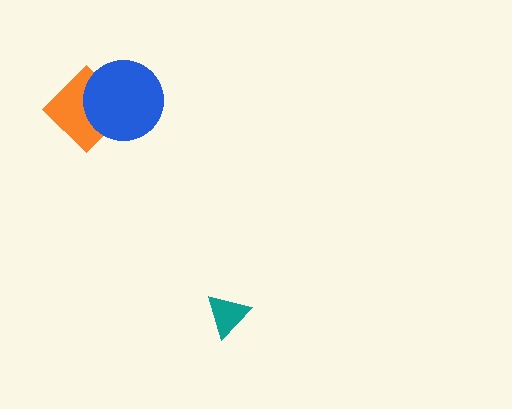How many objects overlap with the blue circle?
1 object overlaps with the blue circle.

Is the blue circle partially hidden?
No, no other shape covers it.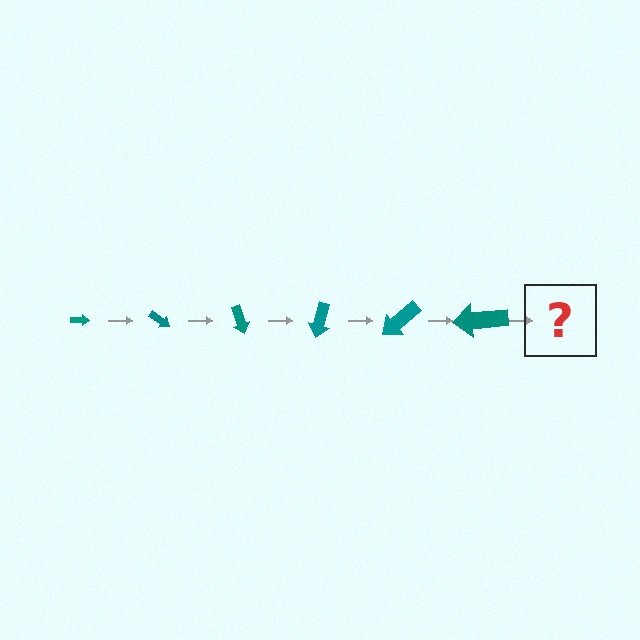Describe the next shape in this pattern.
It should be an arrow, larger than the previous one and rotated 210 degrees from the start.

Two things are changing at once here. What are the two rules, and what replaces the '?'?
The two rules are that the arrow grows larger each step and it rotates 35 degrees each step. The '?' should be an arrow, larger than the previous one and rotated 210 degrees from the start.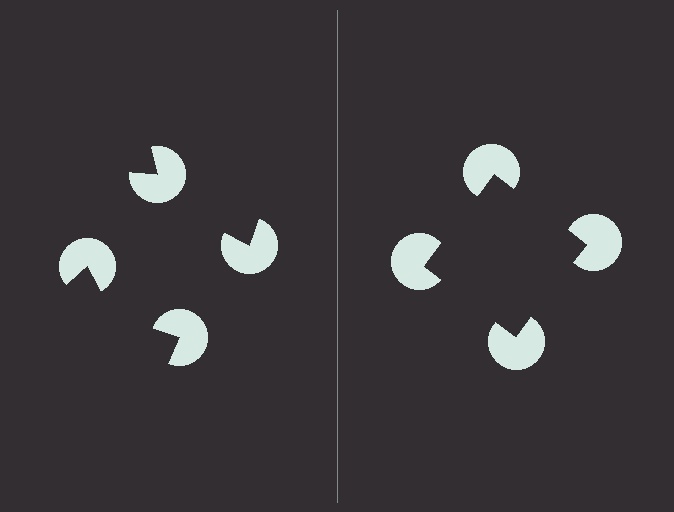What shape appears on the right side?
An illusory square.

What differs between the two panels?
The pac-man discs are positioned identically on both sides; only the wedge orientations differ. On the right they align to a square; on the left they are misaligned.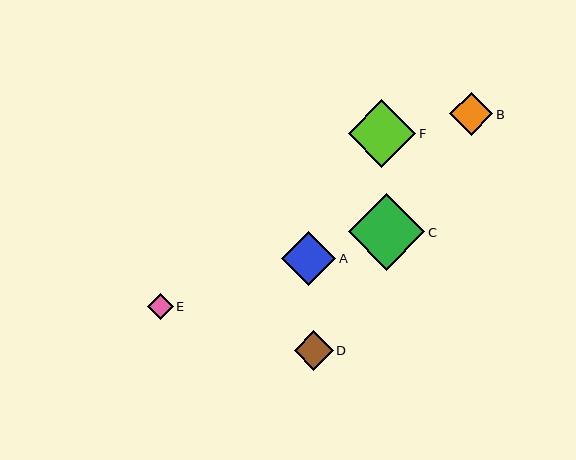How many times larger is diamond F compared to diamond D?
Diamond F is approximately 1.7 times the size of diamond D.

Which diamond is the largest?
Diamond C is the largest with a size of approximately 76 pixels.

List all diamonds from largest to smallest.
From largest to smallest: C, F, A, B, D, E.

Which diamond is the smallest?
Diamond E is the smallest with a size of approximately 26 pixels.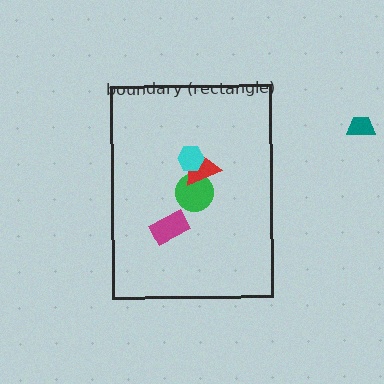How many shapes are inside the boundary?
4 inside, 1 outside.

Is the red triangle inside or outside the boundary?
Inside.